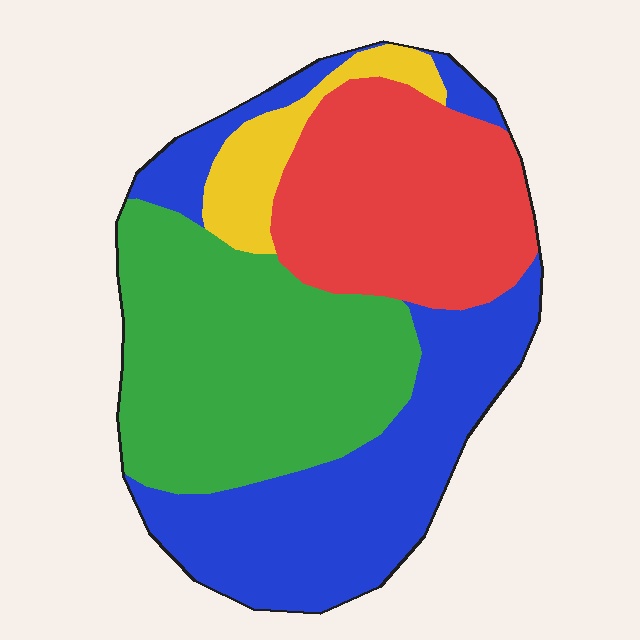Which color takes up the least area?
Yellow, at roughly 5%.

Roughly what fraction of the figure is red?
Red covers roughly 25% of the figure.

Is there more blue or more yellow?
Blue.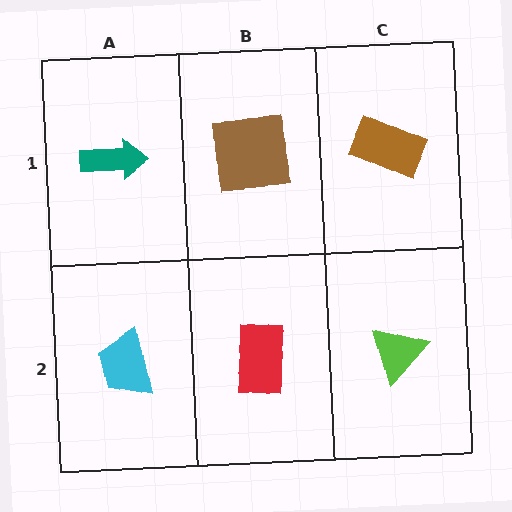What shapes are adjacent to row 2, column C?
A brown rectangle (row 1, column C), a red rectangle (row 2, column B).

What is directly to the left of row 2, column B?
A cyan trapezoid.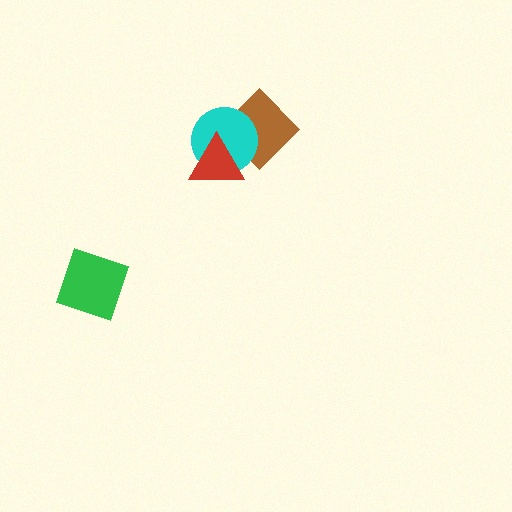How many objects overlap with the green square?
0 objects overlap with the green square.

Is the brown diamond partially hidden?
Yes, it is partially covered by another shape.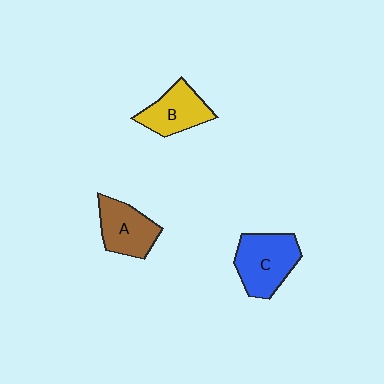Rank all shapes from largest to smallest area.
From largest to smallest: C (blue), A (brown), B (yellow).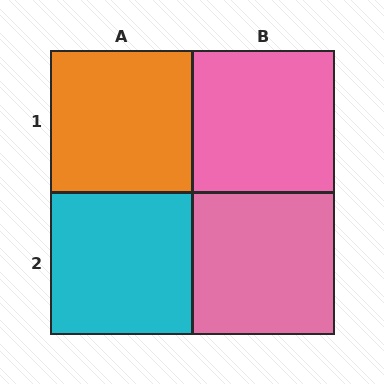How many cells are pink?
2 cells are pink.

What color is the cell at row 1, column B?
Pink.